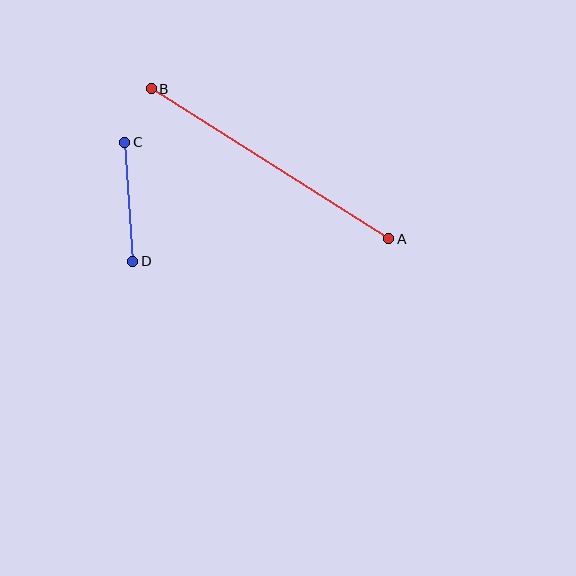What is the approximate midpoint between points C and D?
The midpoint is at approximately (129, 202) pixels.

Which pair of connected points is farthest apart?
Points A and B are farthest apart.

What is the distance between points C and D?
The distance is approximately 119 pixels.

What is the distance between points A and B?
The distance is approximately 281 pixels.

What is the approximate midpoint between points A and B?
The midpoint is at approximately (270, 164) pixels.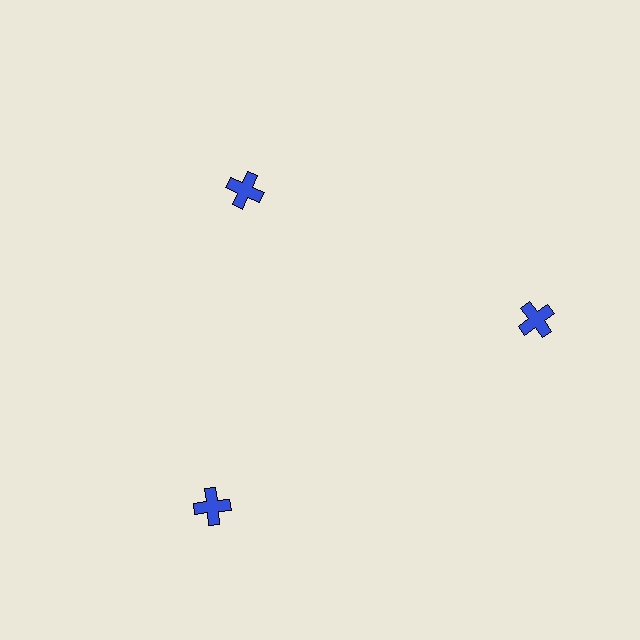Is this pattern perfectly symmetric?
No. The 3 blue crosses are arranged in a ring, but one element near the 11 o'clock position is pulled inward toward the center, breaking the 3-fold rotational symmetry.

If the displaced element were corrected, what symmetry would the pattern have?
It would have 3-fold rotational symmetry — the pattern would map onto itself every 120 degrees.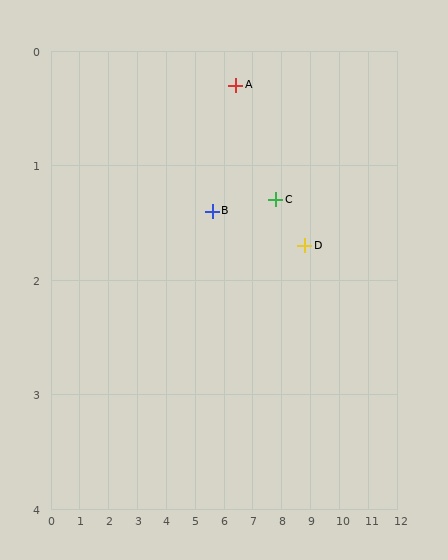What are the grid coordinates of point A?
Point A is at approximately (6.4, 0.3).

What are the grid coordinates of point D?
Point D is at approximately (8.8, 1.7).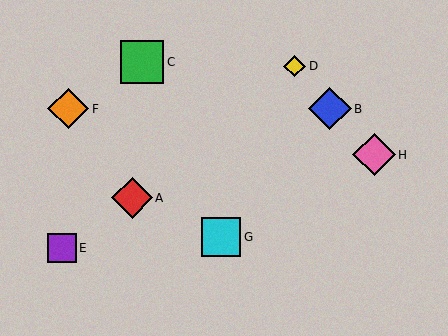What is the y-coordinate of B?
Object B is at y≈109.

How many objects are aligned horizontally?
2 objects (B, F) are aligned horizontally.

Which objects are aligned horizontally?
Objects B, F are aligned horizontally.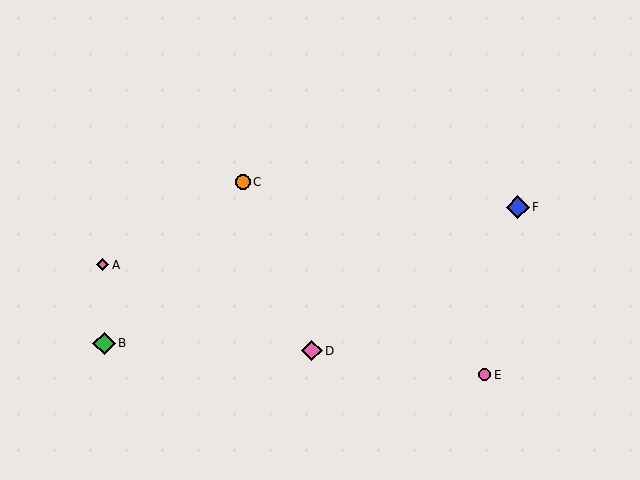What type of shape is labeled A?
Shape A is a pink diamond.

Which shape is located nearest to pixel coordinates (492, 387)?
The pink circle (labeled E) at (485, 375) is nearest to that location.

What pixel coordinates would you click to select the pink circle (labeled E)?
Click at (485, 375) to select the pink circle E.